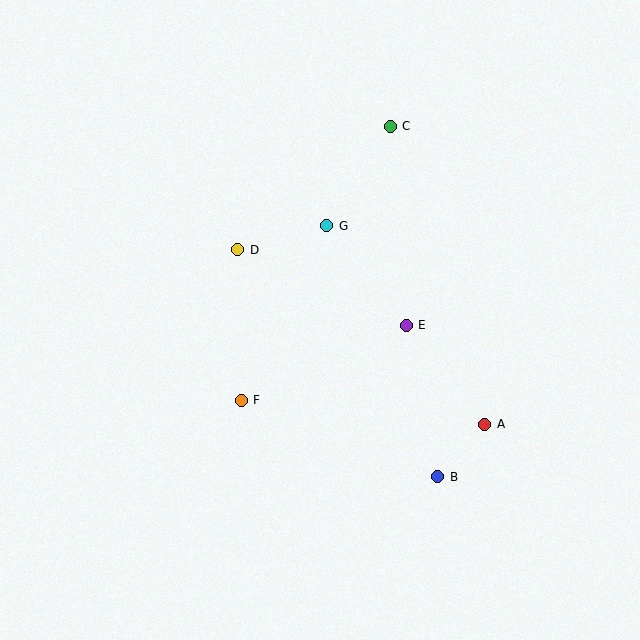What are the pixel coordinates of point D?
Point D is at (238, 250).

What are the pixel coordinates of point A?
Point A is at (485, 424).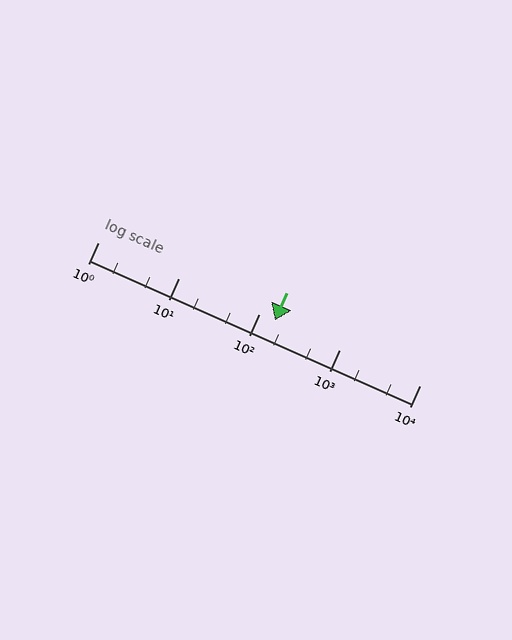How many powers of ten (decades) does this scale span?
The scale spans 4 decades, from 1 to 10000.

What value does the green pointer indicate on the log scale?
The pointer indicates approximately 160.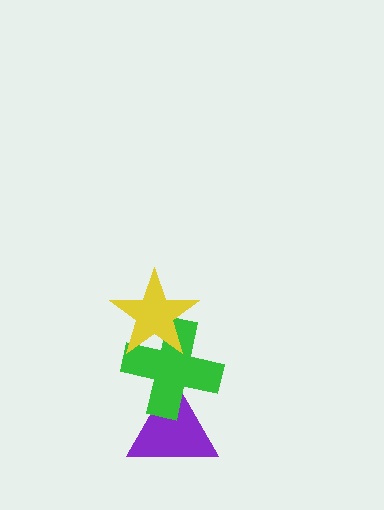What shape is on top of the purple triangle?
The green cross is on top of the purple triangle.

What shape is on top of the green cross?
The yellow star is on top of the green cross.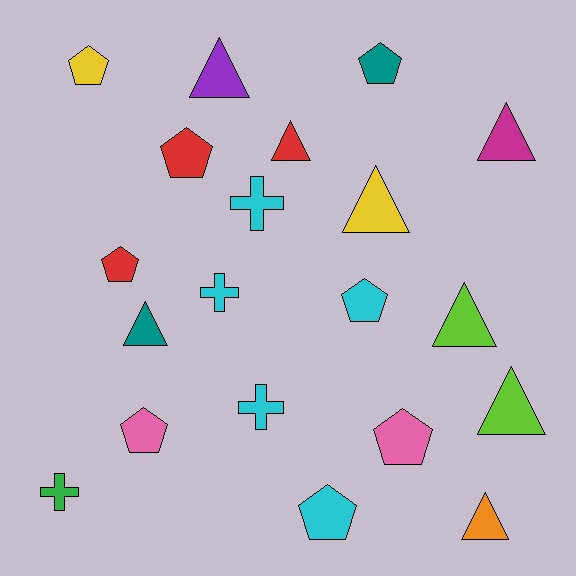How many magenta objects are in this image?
There is 1 magenta object.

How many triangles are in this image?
There are 8 triangles.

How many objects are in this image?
There are 20 objects.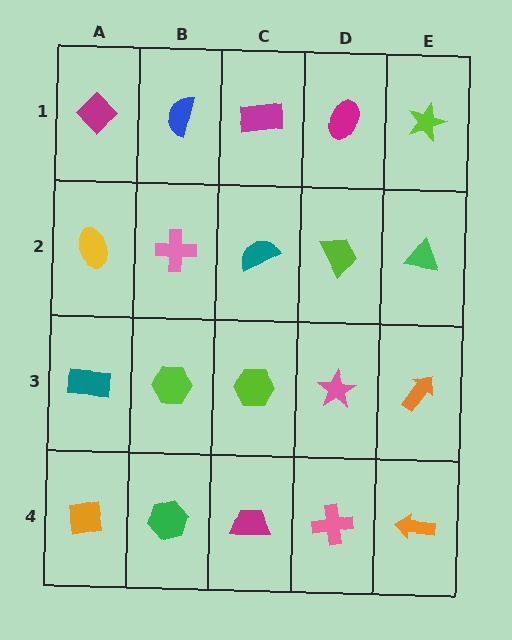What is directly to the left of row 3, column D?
A lime hexagon.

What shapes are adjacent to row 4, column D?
A pink star (row 3, column D), a magenta trapezoid (row 4, column C), an orange arrow (row 4, column E).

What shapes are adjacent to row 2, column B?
A blue semicircle (row 1, column B), a lime hexagon (row 3, column B), a yellow ellipse (row 2, column A), a teal semicircle (row 2, column C).